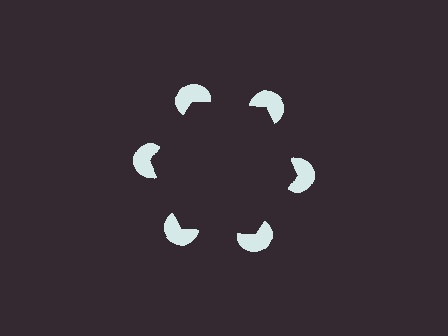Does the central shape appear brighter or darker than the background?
It typically appears slightly darker than the background, even though no actual brightness change is drawn.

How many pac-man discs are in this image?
There are 6 — one at each vertex of the illusory hexagon.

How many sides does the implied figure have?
6 sides.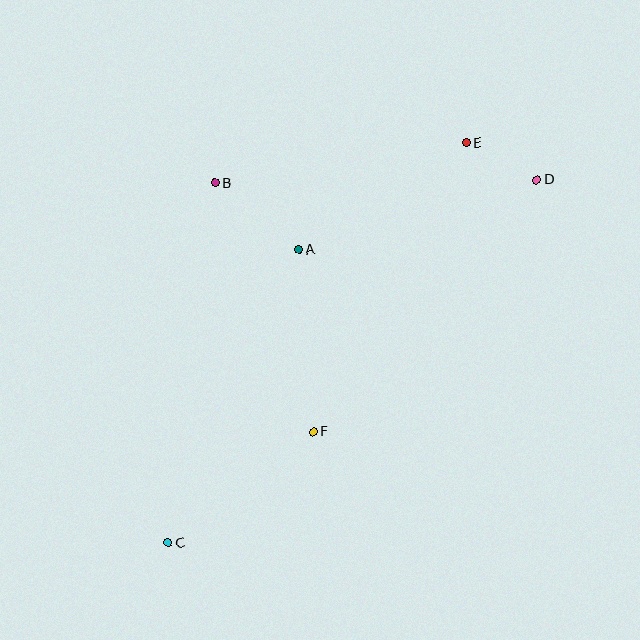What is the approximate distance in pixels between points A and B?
The distance between A and B is approximately 107 pixels.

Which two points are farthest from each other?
Points C and D are farthest from each other.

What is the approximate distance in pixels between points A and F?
The distance between A and F is approximately 183 pixels.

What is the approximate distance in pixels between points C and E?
The distance between C and E is approximately 499 pixels.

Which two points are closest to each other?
Points D and E are closest to each other.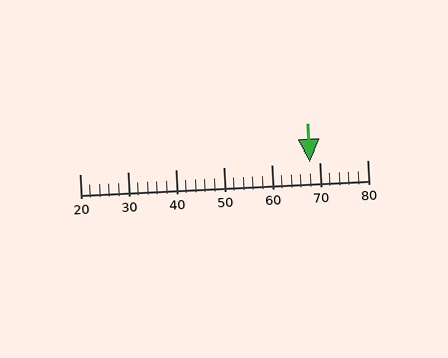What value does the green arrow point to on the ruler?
The green arrow points to approximately 68.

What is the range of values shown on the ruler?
The ruler shows values from 20 to 80.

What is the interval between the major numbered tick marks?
The major tick marks are spaced 10 units apart.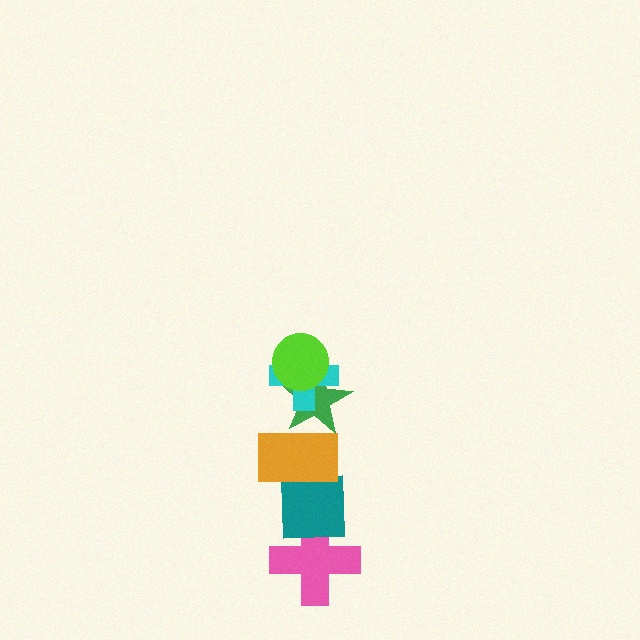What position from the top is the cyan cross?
The cyan cross is 2nd from the top.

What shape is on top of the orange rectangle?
The green star is on top of the orange rectangle.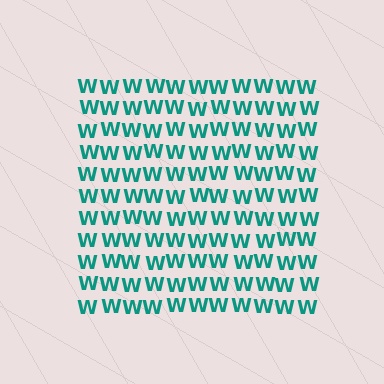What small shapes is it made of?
It is made of small letter W's.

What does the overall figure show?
The overall figure shows a square.